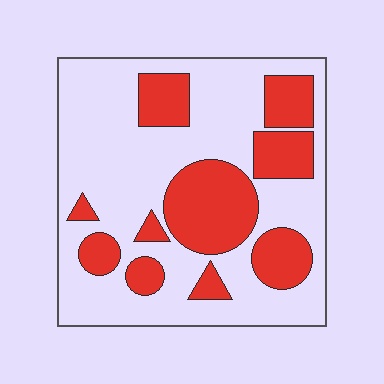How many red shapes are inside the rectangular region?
10.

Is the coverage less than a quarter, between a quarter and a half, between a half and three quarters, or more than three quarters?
Between a quarter and a half.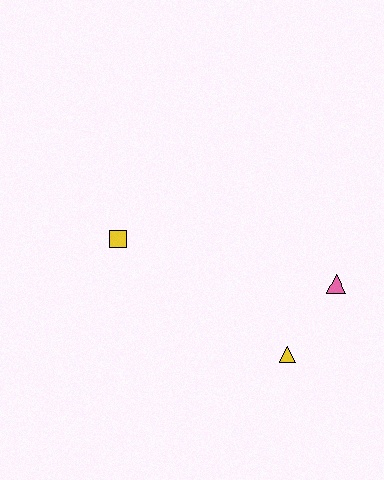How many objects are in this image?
There are 3 objects.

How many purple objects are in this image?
There are no purple objects.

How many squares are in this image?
There is 1 square.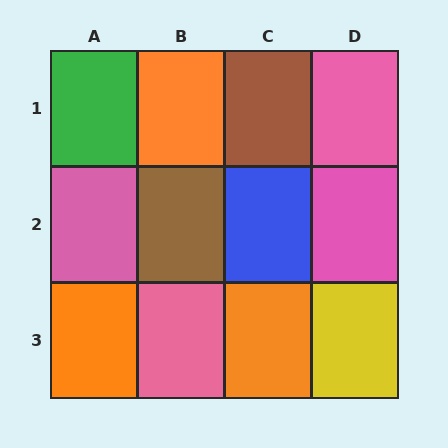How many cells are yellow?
1 cell is yellow.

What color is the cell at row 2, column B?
Brown.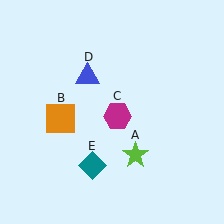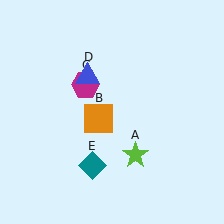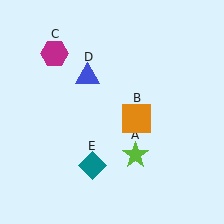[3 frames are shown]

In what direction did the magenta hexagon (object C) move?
The magenta hexagon (object C) moved up and to the left.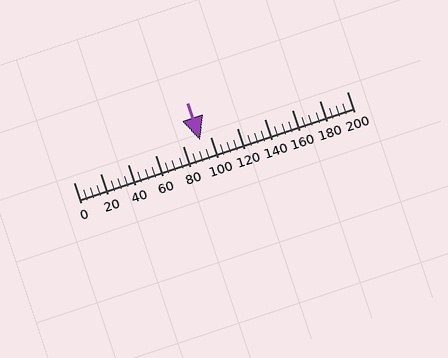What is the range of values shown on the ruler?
The ruler shows values from 0 to 200.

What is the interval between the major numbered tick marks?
The major tick marks are spaced 20 units apart.